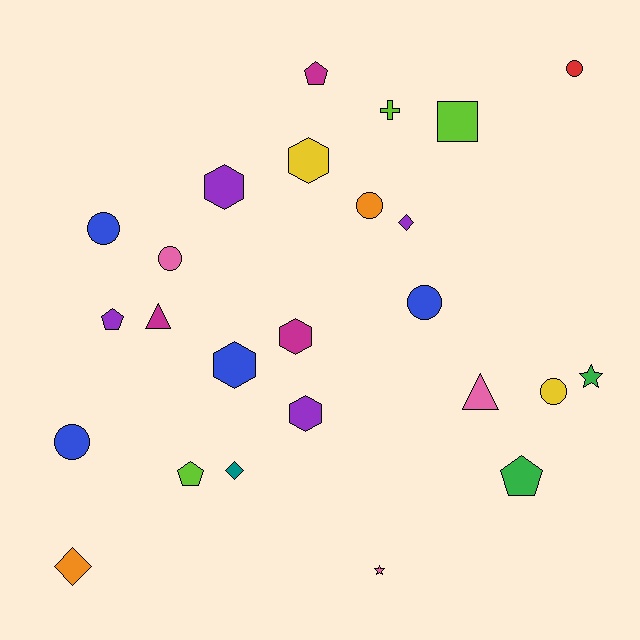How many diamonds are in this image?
There are 3 diamonds.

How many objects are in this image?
There are 25 objects.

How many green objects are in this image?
There are 2 green objects.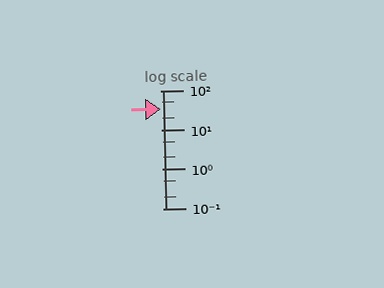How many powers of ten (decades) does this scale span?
The scale spans 3 decades, from 0.1 to 100.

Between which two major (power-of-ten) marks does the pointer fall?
The pointer is between 10 and 100.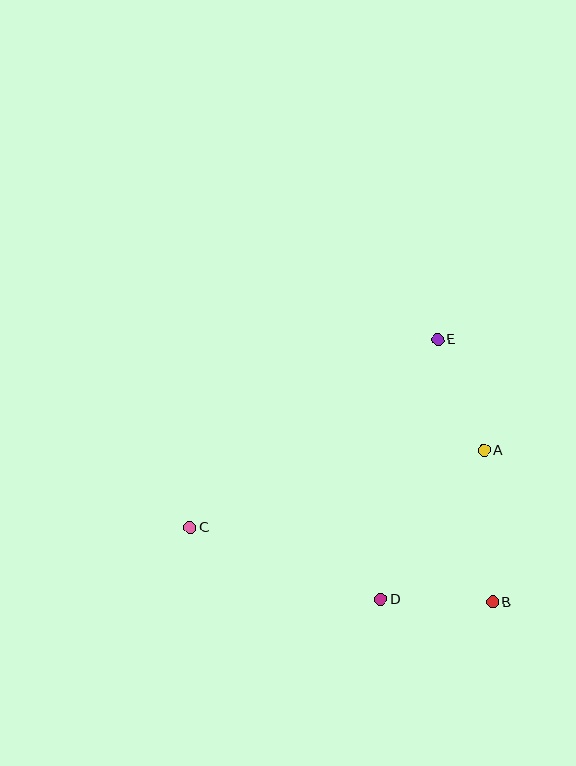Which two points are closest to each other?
Points B and D are closest to each other.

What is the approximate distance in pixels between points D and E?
The distance between D and E is approximately 266 pixels.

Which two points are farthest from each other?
Points B and C are farthest from each other.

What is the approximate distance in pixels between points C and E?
The distance between C and E is approximately 311 pixels.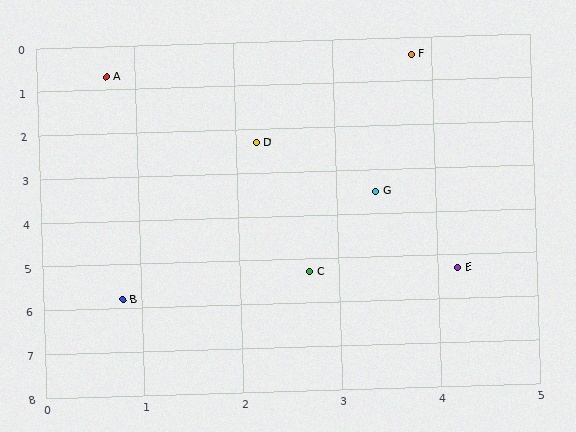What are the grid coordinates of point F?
Point F is at approximately (3.8, 0.4).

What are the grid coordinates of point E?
Point E is at approximately (4.2, 5.3).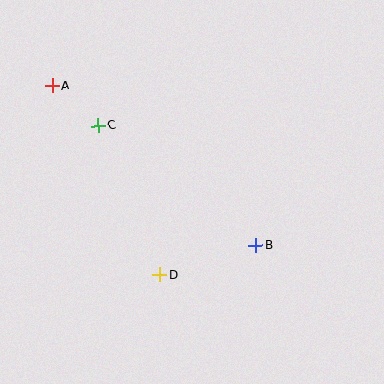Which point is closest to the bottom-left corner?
Point D is closest to the bottom-left corner.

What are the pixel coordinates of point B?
Point B is at (256, 245).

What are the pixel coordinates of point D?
Point D is at (160, 275).